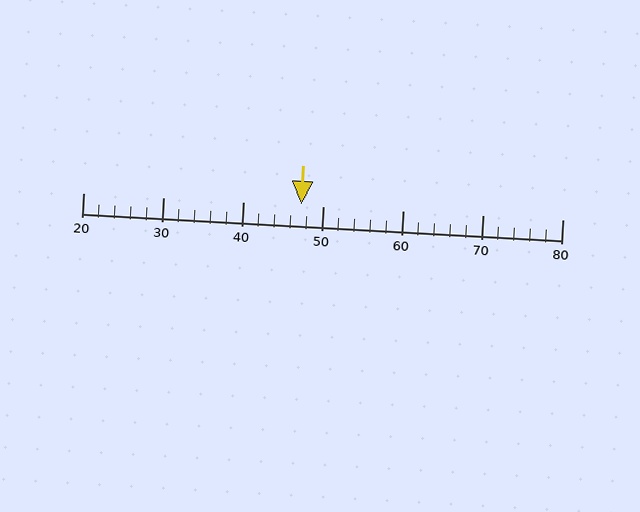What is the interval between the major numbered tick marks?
The major tick marks are spaced 10 units apart.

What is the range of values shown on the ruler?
The ruler shows values from 20 to 80.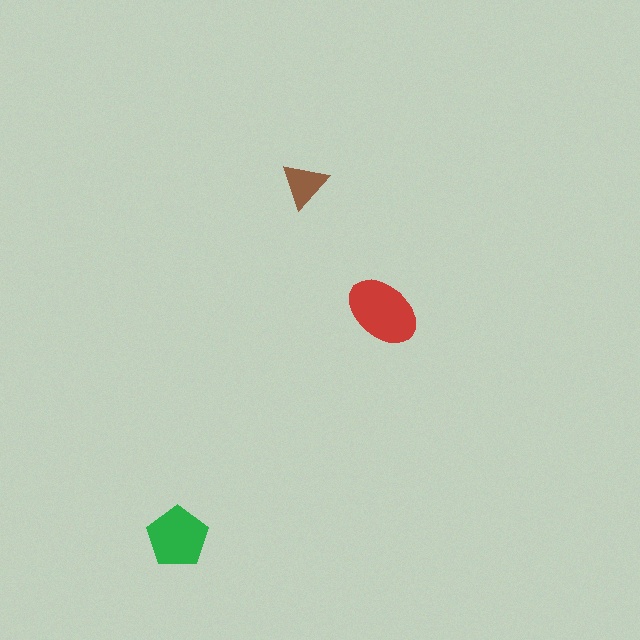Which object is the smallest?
The brown triangle.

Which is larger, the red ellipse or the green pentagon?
The red ellipse.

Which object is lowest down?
The green pentagon is bottommost.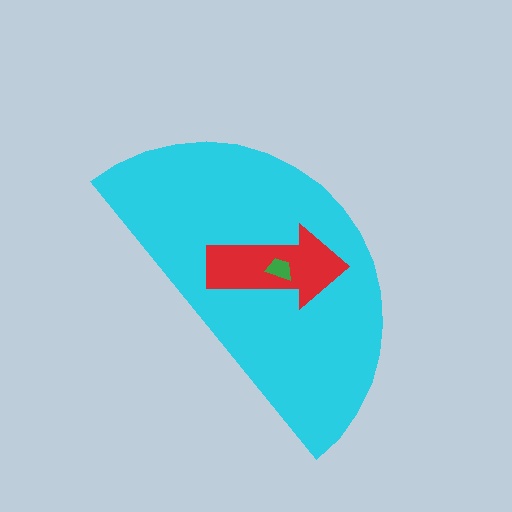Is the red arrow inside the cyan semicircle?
Yes.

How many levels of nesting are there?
3.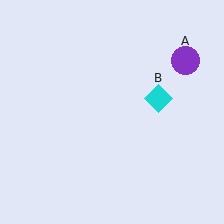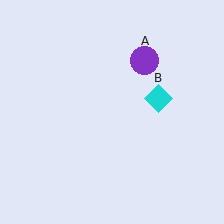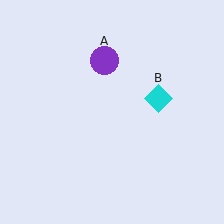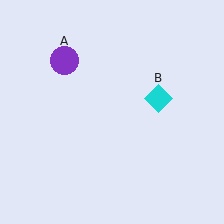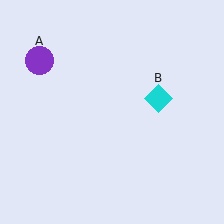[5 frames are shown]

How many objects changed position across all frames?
1 object changed position: purple circle (object A).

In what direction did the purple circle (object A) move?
The purple circle (object A) moved left.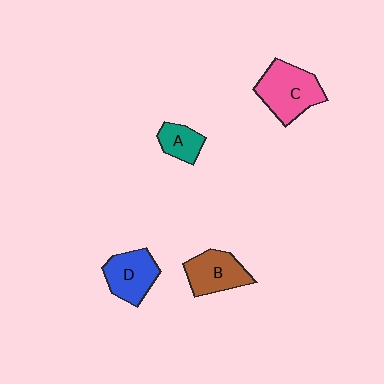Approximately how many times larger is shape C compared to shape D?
Approximately 1.3 times.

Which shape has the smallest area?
Shape A (teal).